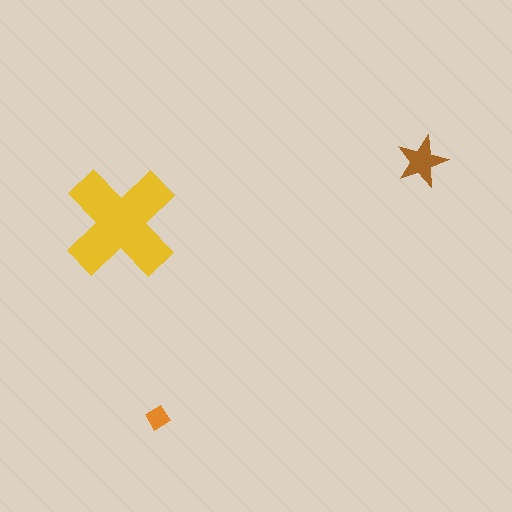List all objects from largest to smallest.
The yellow cross, the brown star, the orange diamond.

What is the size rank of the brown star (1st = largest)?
2nd.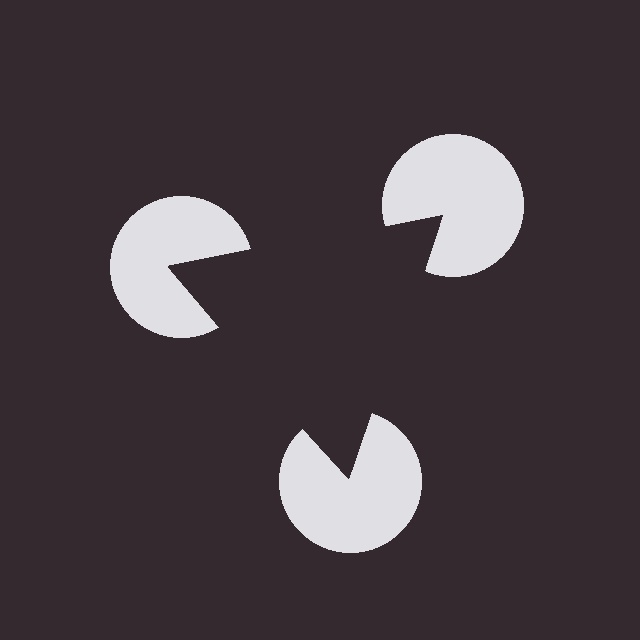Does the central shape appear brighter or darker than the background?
It typically appears slightly darker than the background, even though no actual brightness change is drawn.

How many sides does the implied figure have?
3 sides.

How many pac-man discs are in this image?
There are 3 — one at each vertex of the illusory triangle.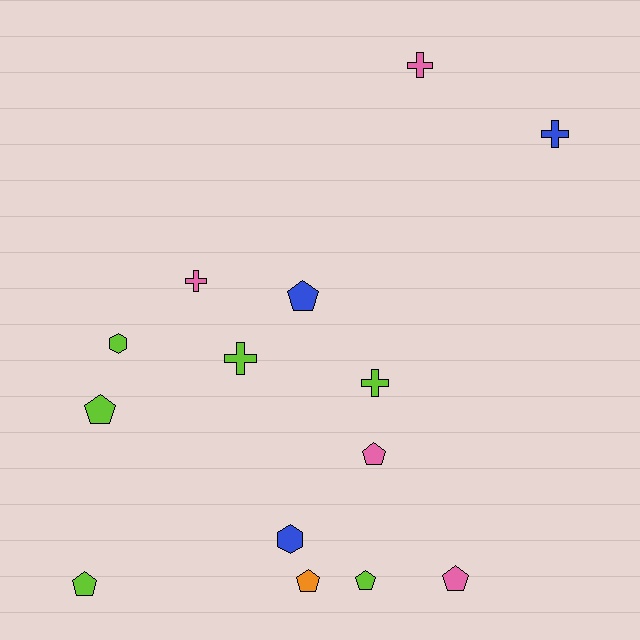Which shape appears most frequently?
Pentagon, with 7 objects.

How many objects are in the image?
There are 14 objects.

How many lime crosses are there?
There are 2 lime crosses.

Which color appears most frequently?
Lime, with 6 objects.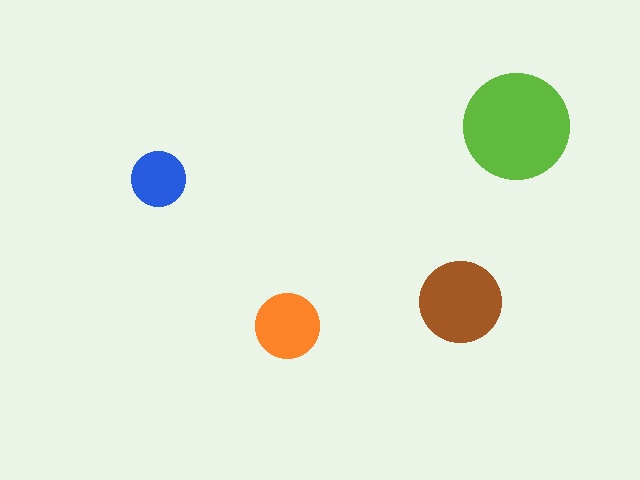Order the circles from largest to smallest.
the lime one, the brown one, the orange one, the blue one.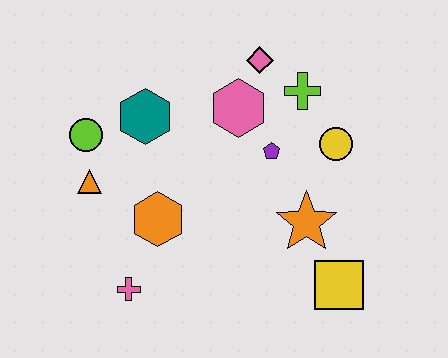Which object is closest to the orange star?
The yellow square is closest to the orange star.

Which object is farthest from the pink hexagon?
The pink cross is farthest from the pink hexagon.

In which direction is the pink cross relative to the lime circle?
The pink cross is below the lime circle.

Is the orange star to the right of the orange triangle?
Yes